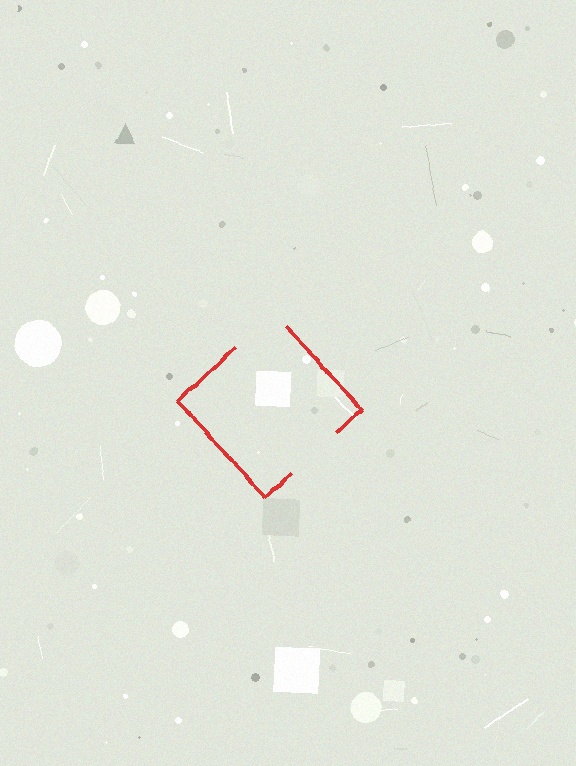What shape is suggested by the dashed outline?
The dashed outline suggests a diamond.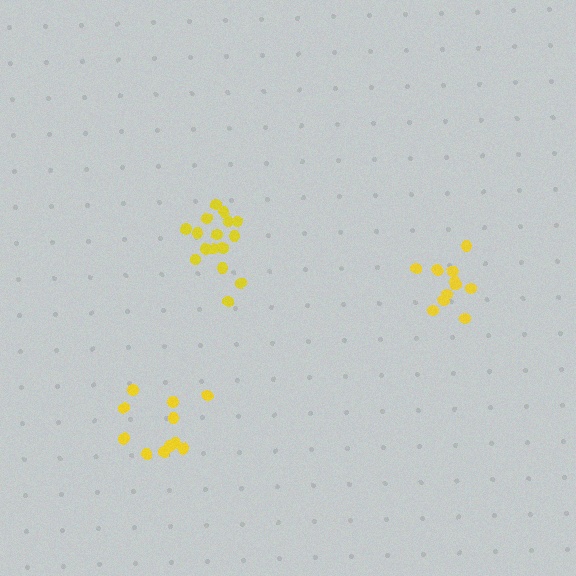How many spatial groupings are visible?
There are 3 spatial groupings.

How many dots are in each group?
Group 1: 17 dots, Group 2: 11 dots, Group 3: 11 dots (39 total).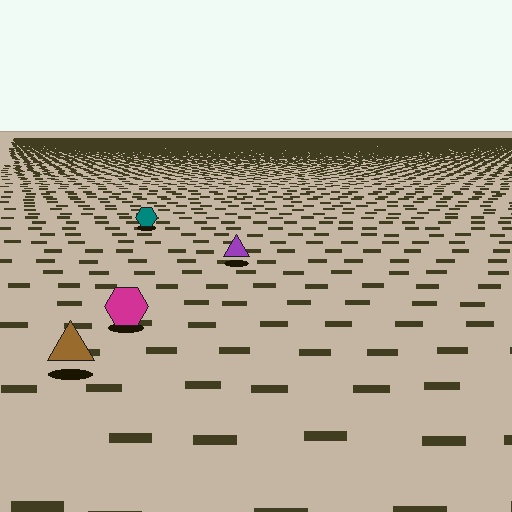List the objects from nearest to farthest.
From nearest to farthest: the brown triangle, the magenta hexagon, the purple triangle, the teal hexagon.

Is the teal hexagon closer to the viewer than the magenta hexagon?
No. The magenta hexagon is closer — you can tell from the texture gradient: the ground texture is coarser near it.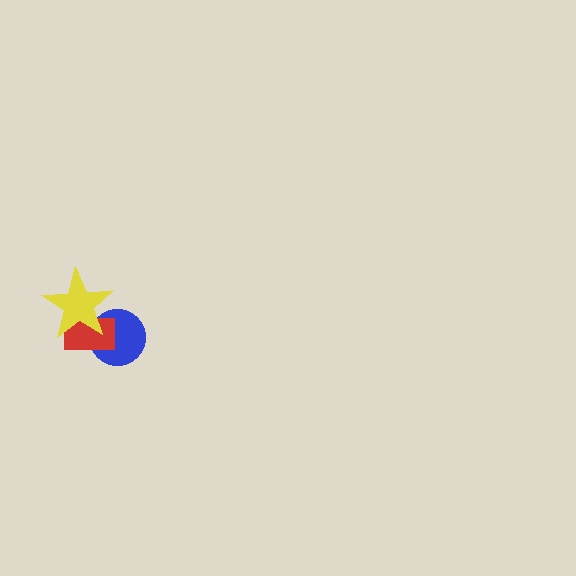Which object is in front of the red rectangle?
The yellow star is in front of the red rectangle.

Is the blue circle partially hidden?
Yes, it is partially covered by another shape.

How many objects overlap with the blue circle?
2 objects overlap with the blue circle.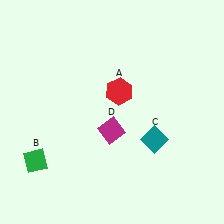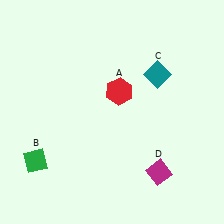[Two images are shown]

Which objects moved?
The objects that moved are: the teal diamond (C), the magenta diamond (D).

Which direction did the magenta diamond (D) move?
The magenta diamond (D) moved right.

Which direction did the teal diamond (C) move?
The teal diamond (C) moved up.